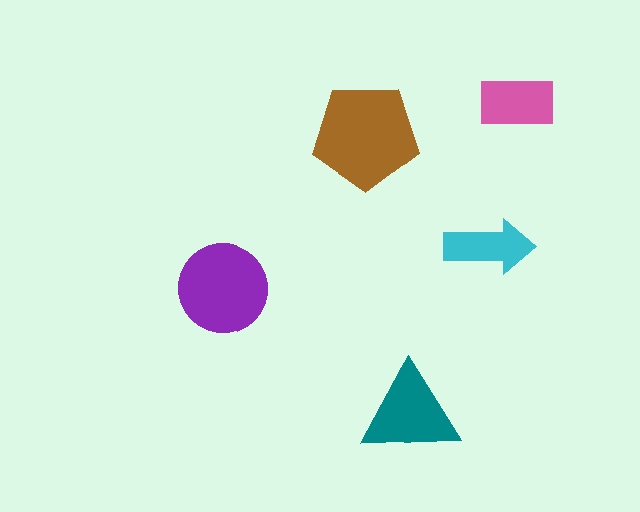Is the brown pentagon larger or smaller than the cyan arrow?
Larger.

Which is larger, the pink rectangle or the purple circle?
The purple circle.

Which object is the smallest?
The cyan arrow.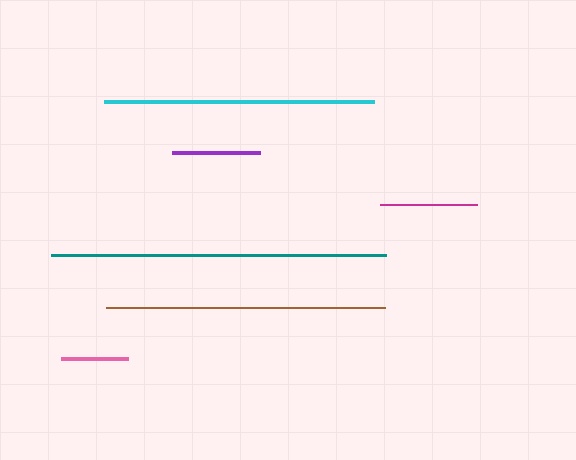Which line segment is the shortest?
The pink line is the shortest at approximately 68 pixels.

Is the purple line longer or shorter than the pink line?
The purple line is longer than the pink line.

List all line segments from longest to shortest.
From longest to shortest: teal, brown, cyan, magenta, purple, pink.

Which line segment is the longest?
The teal line is the longest at approximately 335 pixels.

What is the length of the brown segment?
The brown segment is approximately 279 pixels long.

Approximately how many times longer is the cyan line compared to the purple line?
The cyan line is approximately 3.1 times the length of the purple line.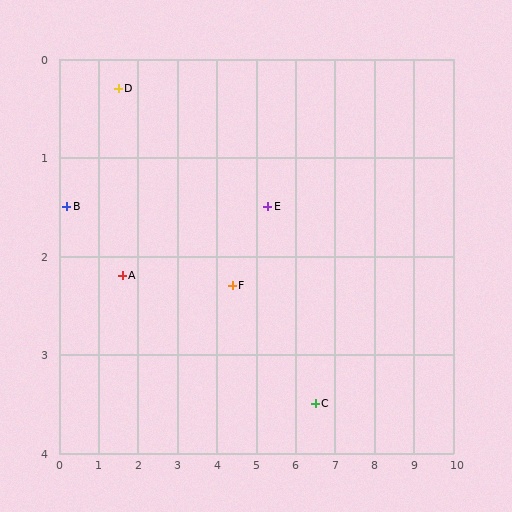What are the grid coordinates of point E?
Point E is at approximately (5.3, 1.5).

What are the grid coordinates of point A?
Point A is at approximately (1.6, 2.2).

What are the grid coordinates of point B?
Point B is at approximately (0.2, 1.5).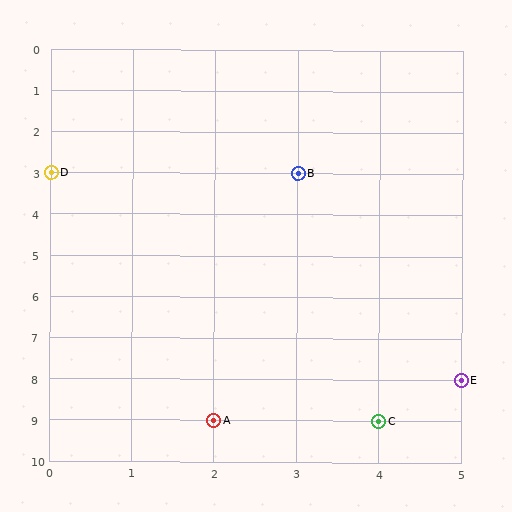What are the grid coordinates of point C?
Point C is at grid coordinates (4, 9).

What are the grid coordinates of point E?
Point E is at grid coordinates (5, 8).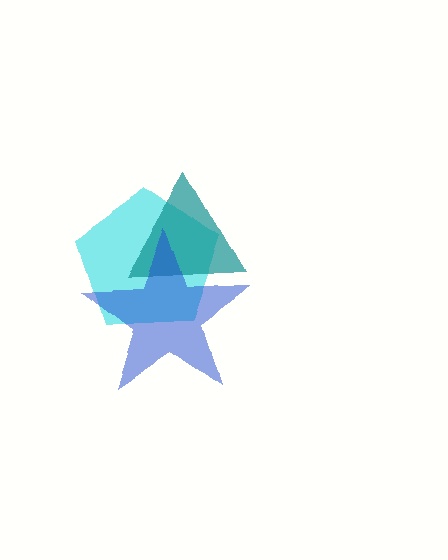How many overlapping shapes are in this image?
There are 3 overlapping shapes in the image.